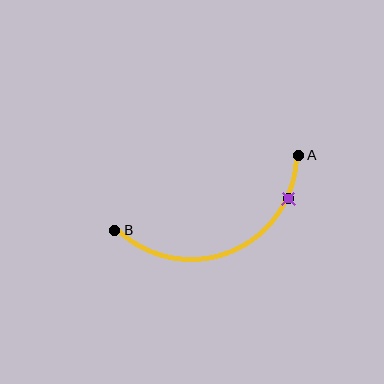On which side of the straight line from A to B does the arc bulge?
The arc bulges below the straight line connecting A and B.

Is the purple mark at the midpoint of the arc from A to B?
No. The purple mark lies on the arc but is closer to endpoint A. The arc midpoint would be at the point on the curve equidistant along the arc from both A and B.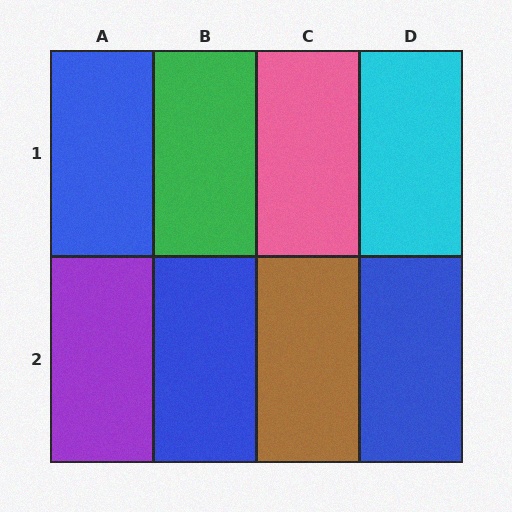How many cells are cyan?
1 cell is cyan.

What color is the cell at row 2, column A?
Purple.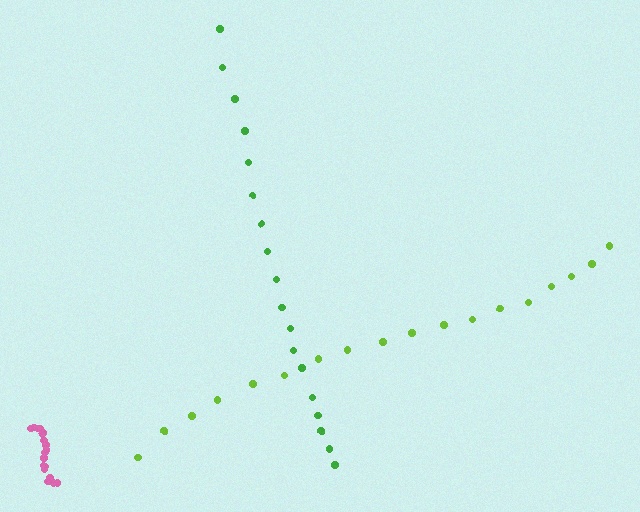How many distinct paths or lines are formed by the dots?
There are 3 distinct paths.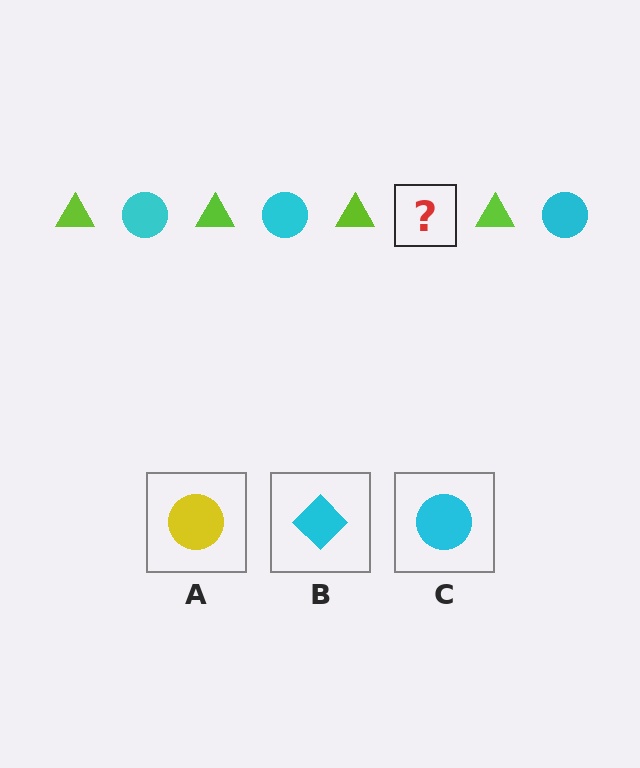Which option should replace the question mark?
Option C.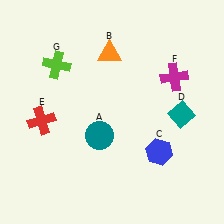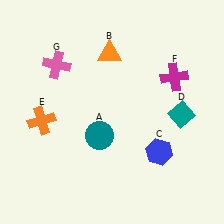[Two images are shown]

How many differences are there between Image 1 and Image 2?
There are 2 differences between the two images.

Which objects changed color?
E changed from red to orange. G changed from lime to pink.